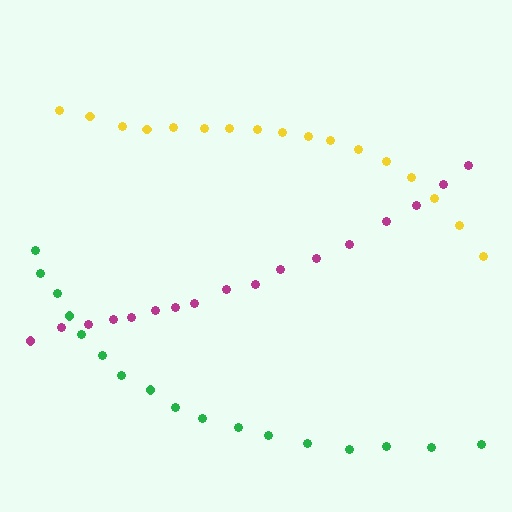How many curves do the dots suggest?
There are 3 distinct paths.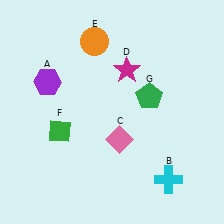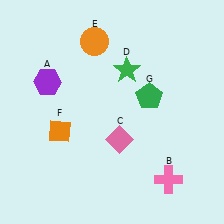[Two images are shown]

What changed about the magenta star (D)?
In Image 1, D is magenta. In Image 2, it changed to green.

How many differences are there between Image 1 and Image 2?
There are 3 differences between the two images.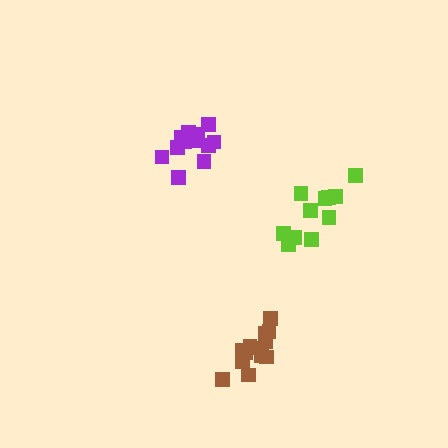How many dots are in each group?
Group 1: 13 dots, Group 2: 11 dots, Group 3: 13 dots (37 total).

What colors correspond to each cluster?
The clusters are colored: purple, lime, brown.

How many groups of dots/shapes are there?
There are 3 groups.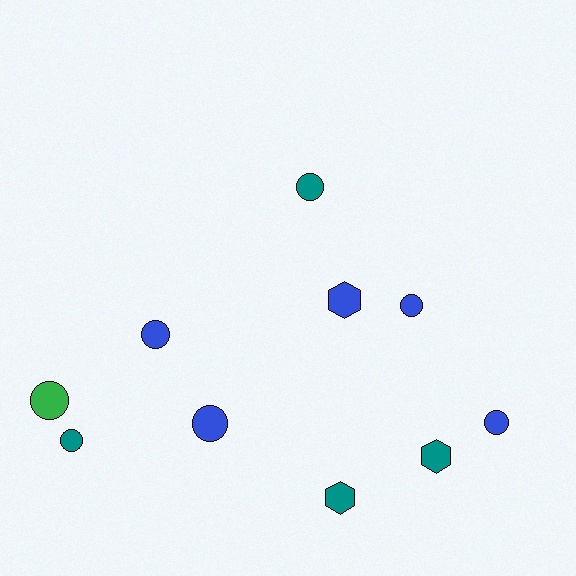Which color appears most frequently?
Blue, with 5 objects.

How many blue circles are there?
There are 4 blue circles.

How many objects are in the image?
There are 10 objects.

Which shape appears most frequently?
Circle, with 7 objects.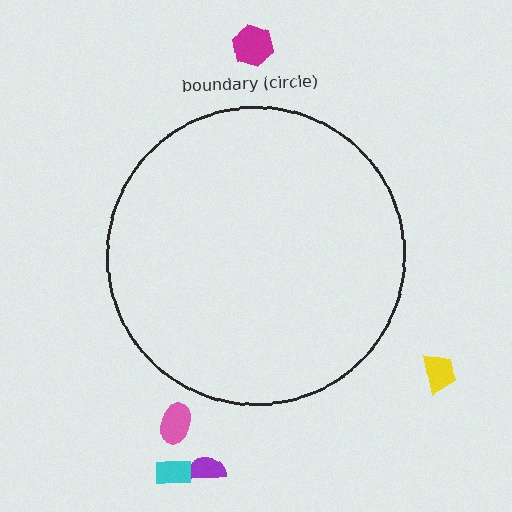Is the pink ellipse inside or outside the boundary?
Outside.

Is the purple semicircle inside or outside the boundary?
Outside.